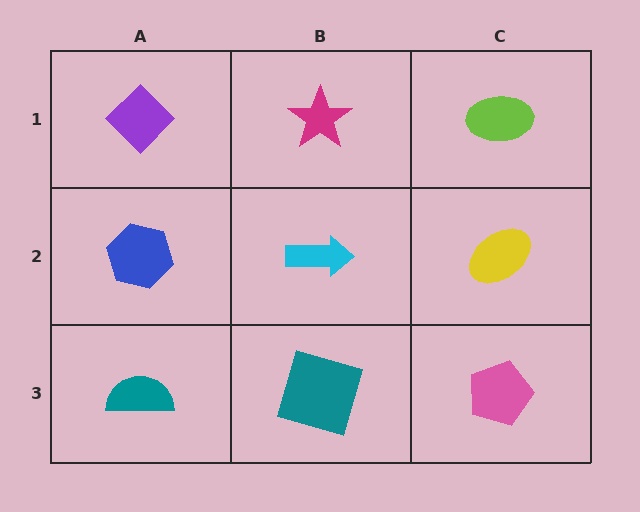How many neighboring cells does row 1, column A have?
2.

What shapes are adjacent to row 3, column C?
A yellow ellipse (row 2, column C), a teal square (row 3, column B).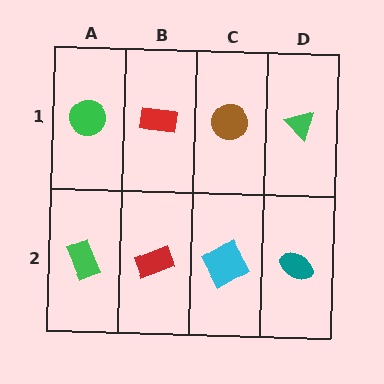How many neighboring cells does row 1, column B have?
3.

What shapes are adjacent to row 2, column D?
A green triangle (row 1, column D), a cyan square (row 2, column C).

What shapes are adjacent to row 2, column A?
A green circle (row 1, column A), a red rectangle (row 2, column B).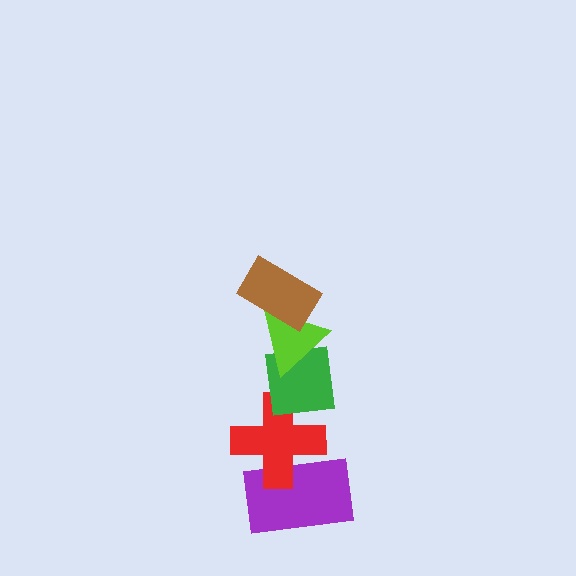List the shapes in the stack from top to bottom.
From top to bottom: the brown rectangle, the lime triangle, the green square, the red cross, the purple rectangle.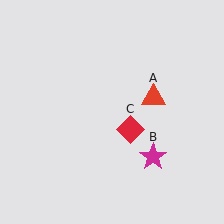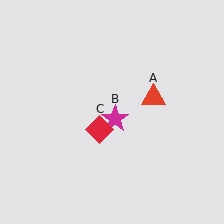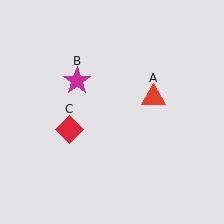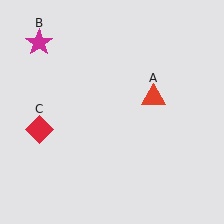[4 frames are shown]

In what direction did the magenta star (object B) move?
The magenta star (object B) moved up and to the left.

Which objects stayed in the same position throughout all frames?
Red triangle (object A) remained stationary.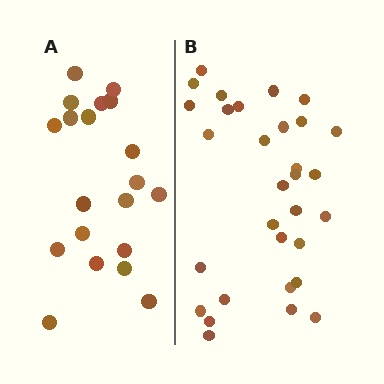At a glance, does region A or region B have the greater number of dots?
Region B (the right region) has more dots.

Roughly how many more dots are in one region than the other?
Region B has roughly 12 or so more dots than region A.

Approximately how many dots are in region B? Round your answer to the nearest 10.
About 30 dots. (The exact count is 31, which rounds to 30.)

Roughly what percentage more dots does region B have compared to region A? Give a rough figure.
About 55% more.